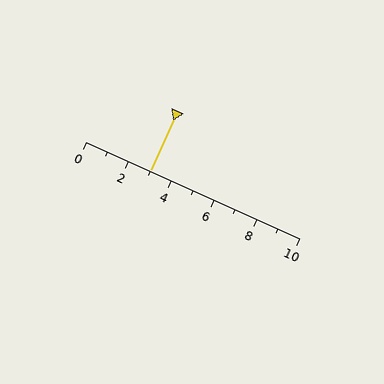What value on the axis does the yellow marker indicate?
The marker indicates approximately 3.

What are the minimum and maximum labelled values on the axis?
The axis runs from 0 to 10.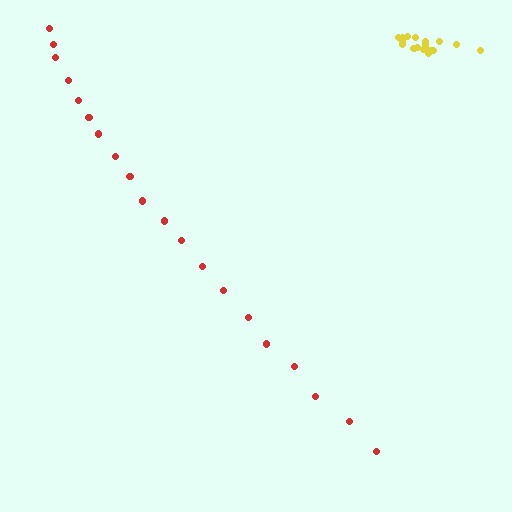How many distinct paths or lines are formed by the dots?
There are 2 distinct paths.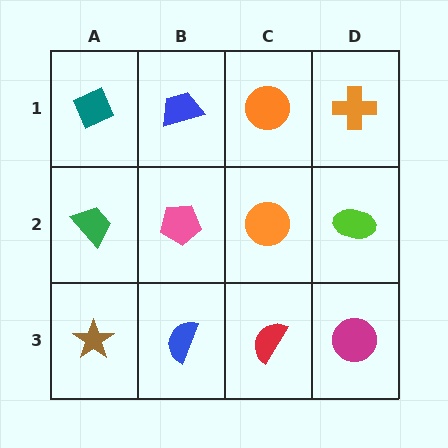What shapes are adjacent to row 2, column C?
An orange circle (row 1, column C), a red semicircle (row 3, column C), a pink pentagon (row 2, column B), a lime ellipse (row 2, column D).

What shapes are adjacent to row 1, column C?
An orange circle (row 2, column C), a blue trapezoid (row 1, column B), an orange cross (row 1, column D).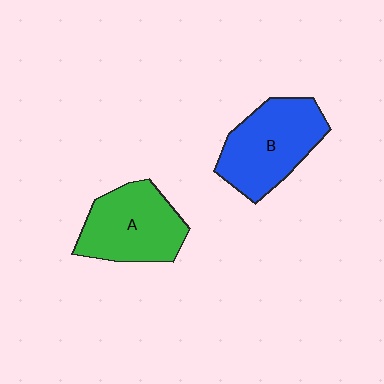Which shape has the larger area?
Shape B (blue).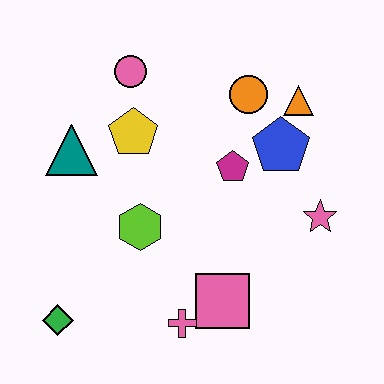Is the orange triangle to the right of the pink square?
Yes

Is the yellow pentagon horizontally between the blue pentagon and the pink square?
No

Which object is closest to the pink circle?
The yellow pentagon is closest to the pink circle.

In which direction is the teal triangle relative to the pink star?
The teal triangle is to the left of the pink star.